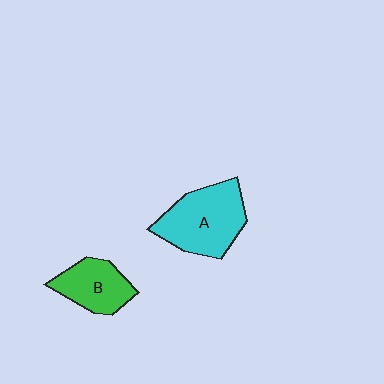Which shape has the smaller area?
Shape B (green).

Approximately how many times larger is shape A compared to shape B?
Approximately 1.5 times.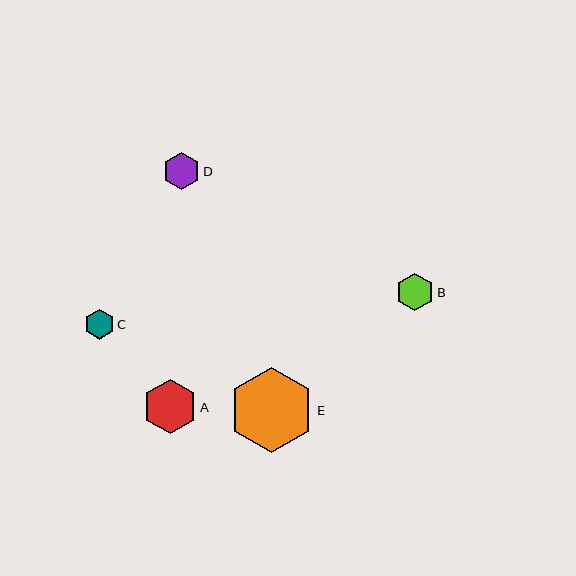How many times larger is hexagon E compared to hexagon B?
Hexagon E is approximately 2.3 times the size of hexagon B.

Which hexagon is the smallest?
Hexagon C is the smallest with a size of approximately 30 pixels.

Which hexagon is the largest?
Hexagon E is the largest with a size of approximately 85 pixels.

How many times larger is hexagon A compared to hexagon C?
Hexagon A is approximately 1.8 times the size of hexagon C.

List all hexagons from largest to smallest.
From largest to smallest: E, A, B, D, C.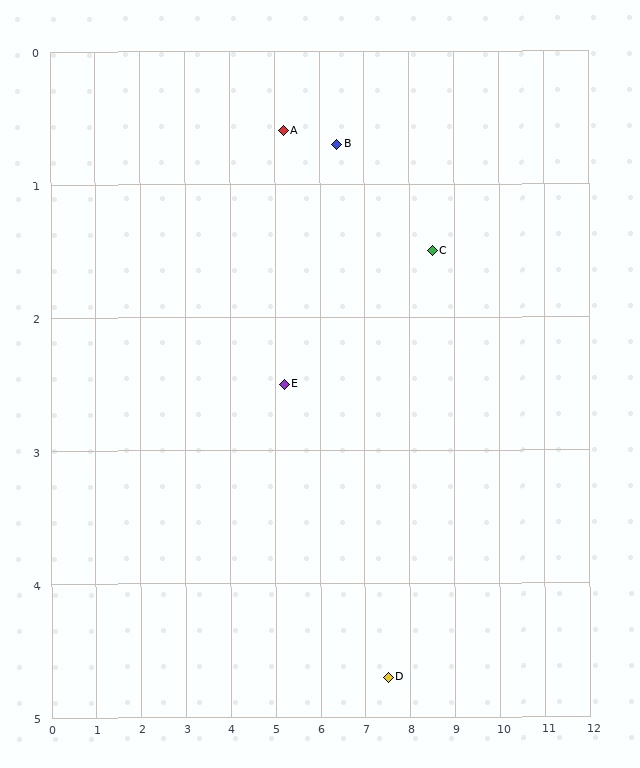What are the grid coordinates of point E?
Point E is at approximately (5.2, 2.5).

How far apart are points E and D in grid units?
Points E and D are about 3.2 grid units apart.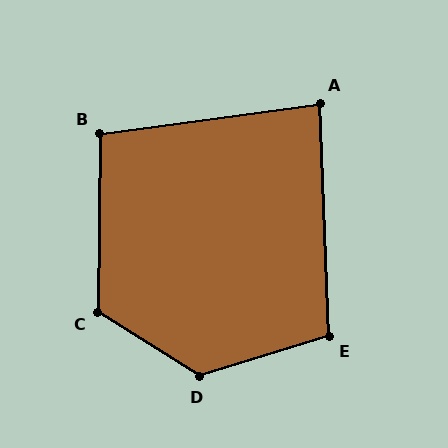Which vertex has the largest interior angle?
D, at approximately 131 degrees.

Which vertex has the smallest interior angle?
A, at approximately 85 degrees.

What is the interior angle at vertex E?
Approximately 105 degrees (obtuse).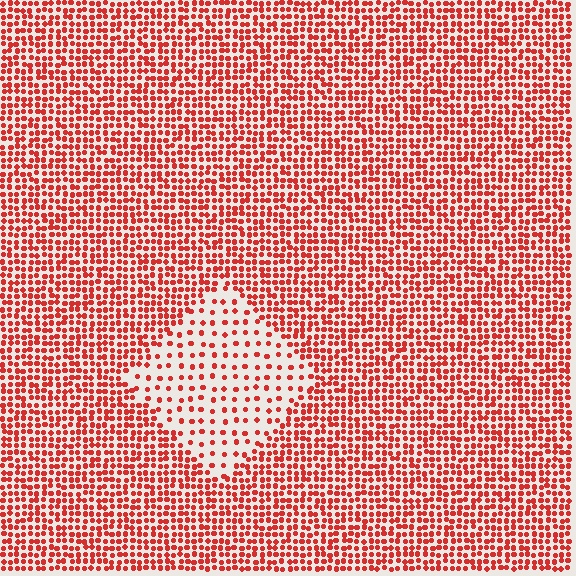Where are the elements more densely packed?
The elements are more densely packed outside the diamond boundary.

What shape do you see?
I see a diamond.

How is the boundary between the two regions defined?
The boundary is defined by a change in element density (approximately 2.6x ratio). All elements are the same color, size, and shape.